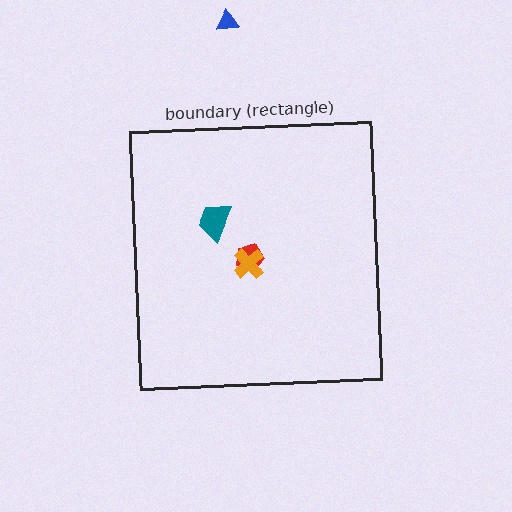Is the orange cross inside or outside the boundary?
Inside.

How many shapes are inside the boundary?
3 inside, 1 outside.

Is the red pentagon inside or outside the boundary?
Inside.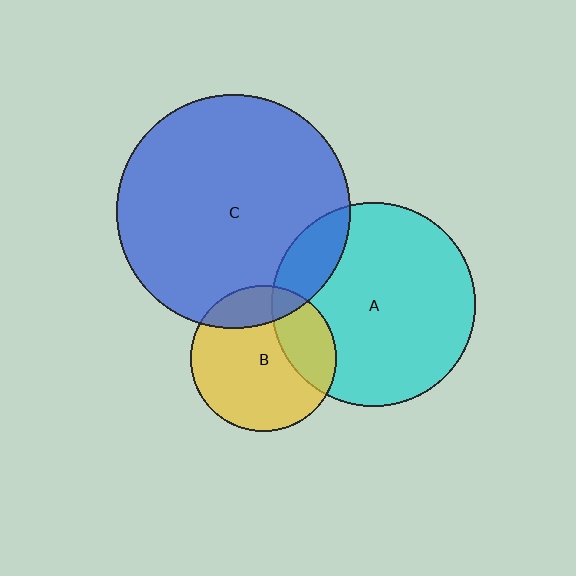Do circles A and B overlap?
Yes.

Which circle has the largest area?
Circle C (blue).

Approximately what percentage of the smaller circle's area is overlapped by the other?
Approximately 25%.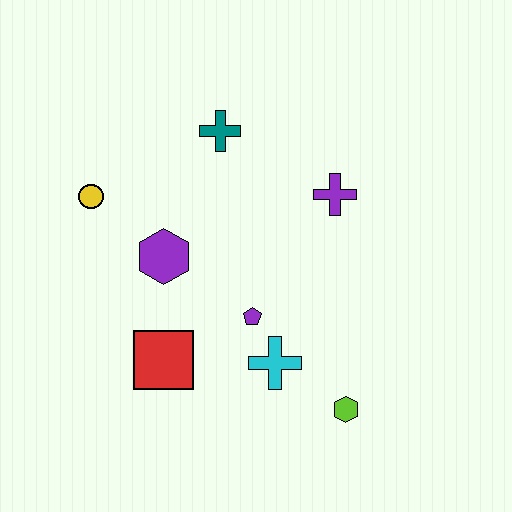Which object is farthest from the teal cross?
The lime hexagon is farthest from the teal cross.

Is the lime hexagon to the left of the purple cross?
No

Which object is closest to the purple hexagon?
The yellow circle is closest to the purple hexagon.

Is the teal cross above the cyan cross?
Yes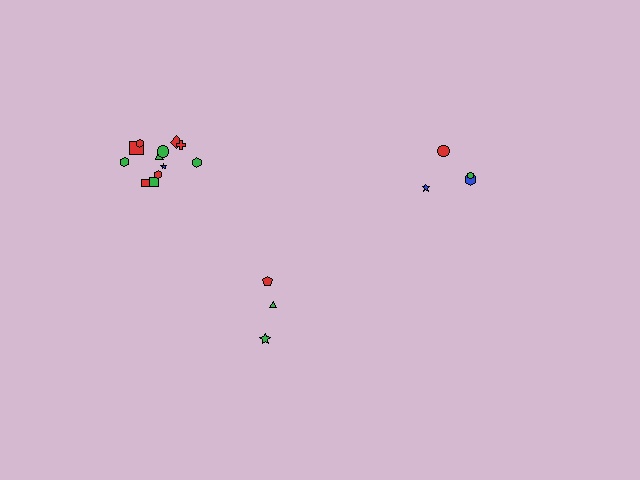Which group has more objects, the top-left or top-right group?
The top-left group.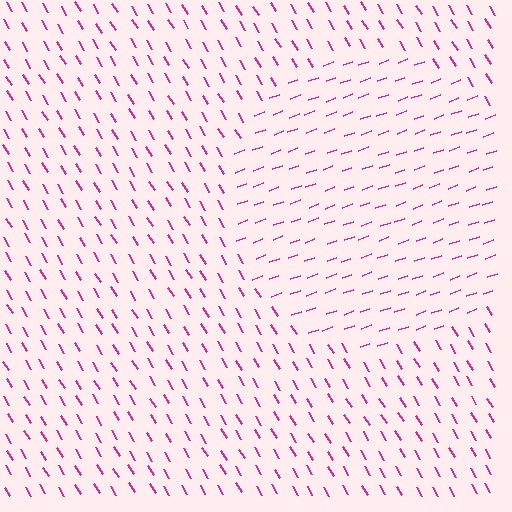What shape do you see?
I see a circle.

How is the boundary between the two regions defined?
The boundary is defined purely by a change in line orientation (approximately 79 degrees difference). All lines are the same color and thickness.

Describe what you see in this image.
The image is filled with small magenta line segments. A circle region in the image has lines oriented differently from the surrounding lines, creating a visible texture boundary.